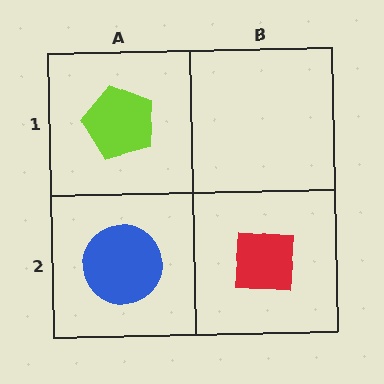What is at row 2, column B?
A red square.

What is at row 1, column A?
A lime pentagon.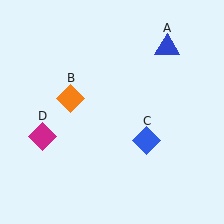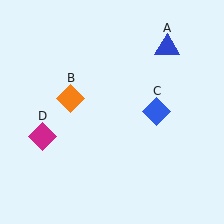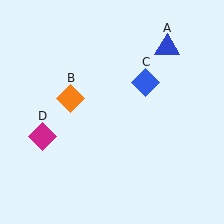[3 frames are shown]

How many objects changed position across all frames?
1 object changed position: blue diamond (object C).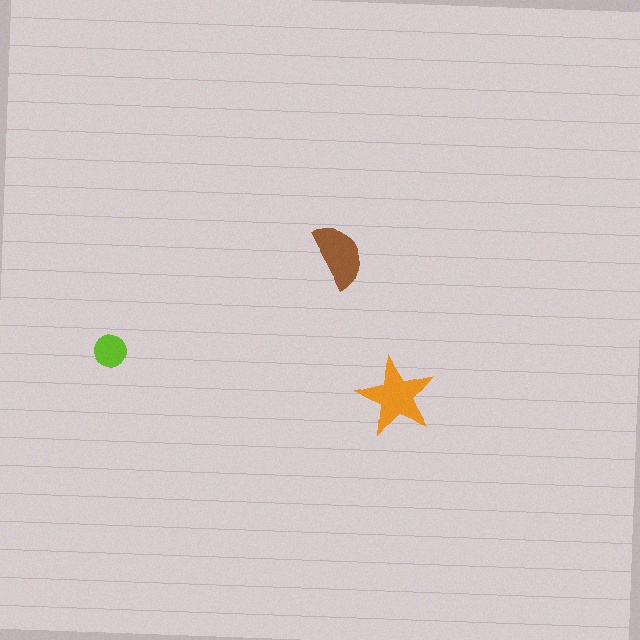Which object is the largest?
The orange star.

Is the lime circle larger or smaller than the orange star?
Smaller.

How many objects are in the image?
There are 3 objects in the image.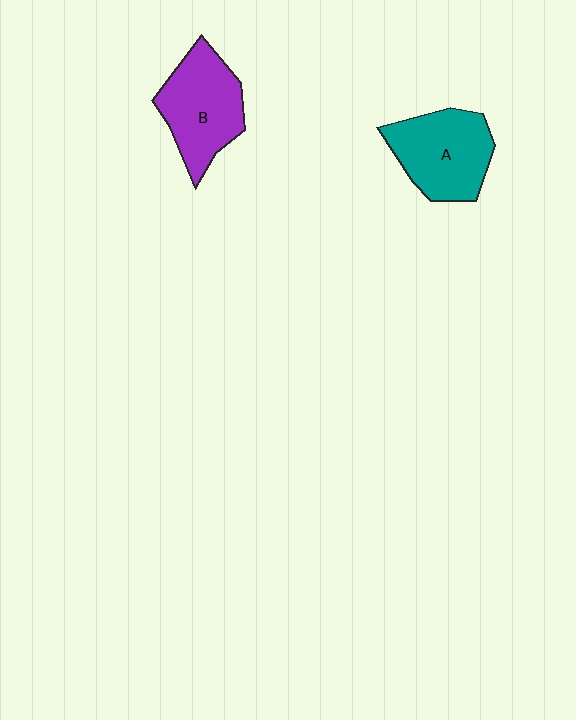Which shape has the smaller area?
Shape A (teal).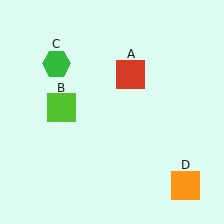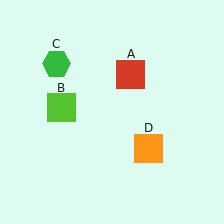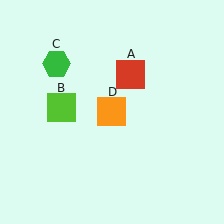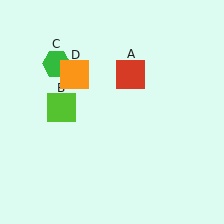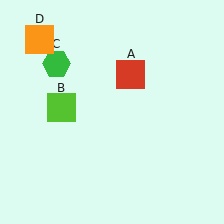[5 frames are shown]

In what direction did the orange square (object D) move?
The orange square (object D) moved up and to the left.